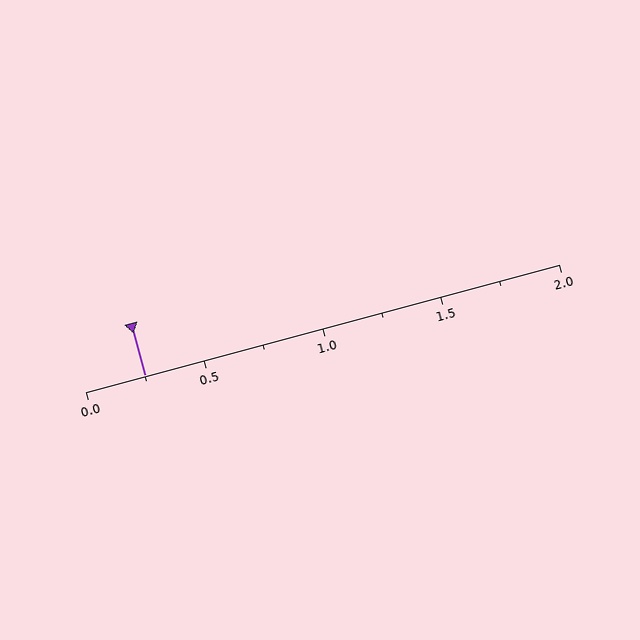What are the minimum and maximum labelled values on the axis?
The axis runs from 0.0 to 2.0.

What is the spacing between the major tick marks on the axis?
The major ticks are spaced 0.5 apart.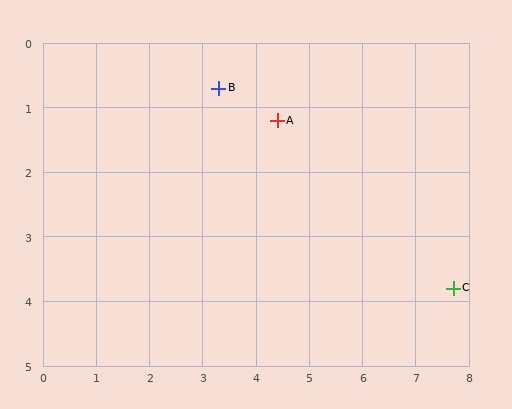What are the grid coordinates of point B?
Point B is at approximately (3.3, 0.7).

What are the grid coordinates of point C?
Point C is at approximately (7.7, 3.8).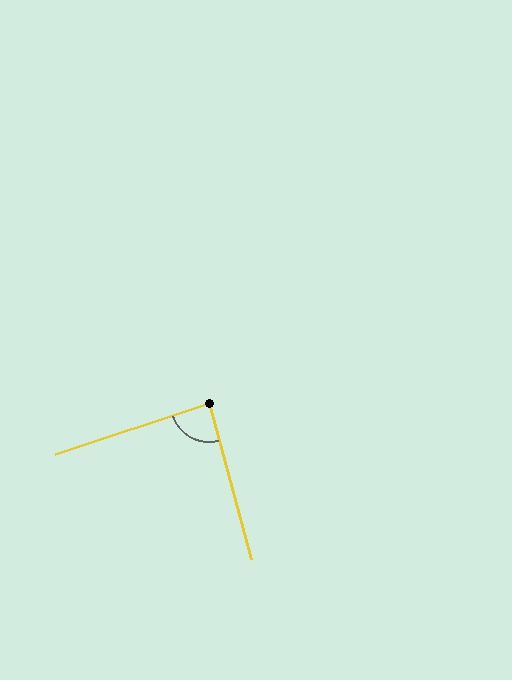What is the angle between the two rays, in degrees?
Approximately 87 degrees.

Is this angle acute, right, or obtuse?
It is approximately a right angle.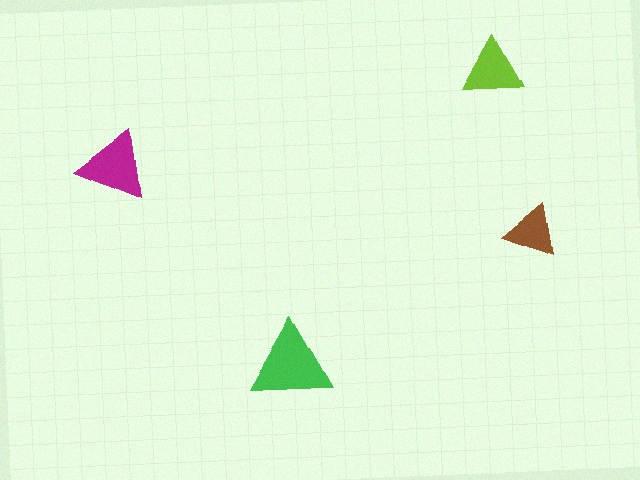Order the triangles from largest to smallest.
the green one, the magenta one, the lime one, the brown one.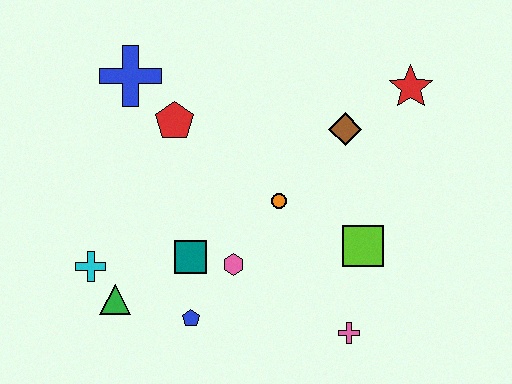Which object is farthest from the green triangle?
The red star is farthest from the green triangle.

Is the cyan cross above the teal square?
No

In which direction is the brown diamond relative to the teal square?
The brown diamond is to the right of the teal square.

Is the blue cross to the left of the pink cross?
Yes